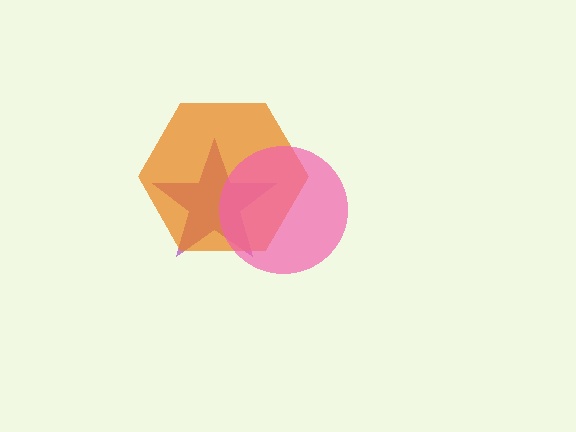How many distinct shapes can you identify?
There are 3 distinct shapes: a purple star, an orange hexagon, a pink circle.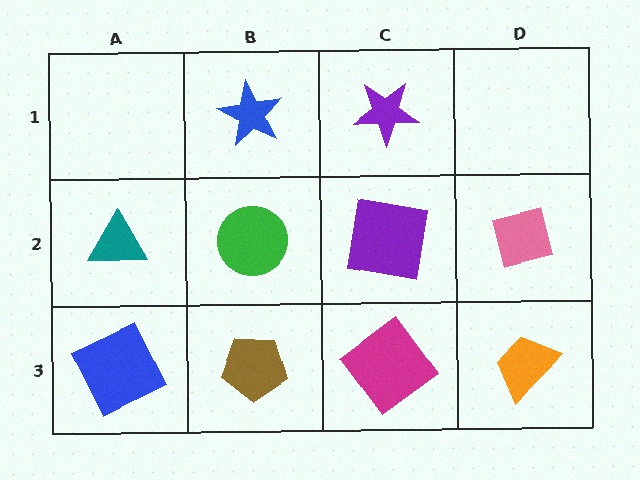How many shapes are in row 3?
4 shapes.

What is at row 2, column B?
A green circle.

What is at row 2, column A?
A teal triangle.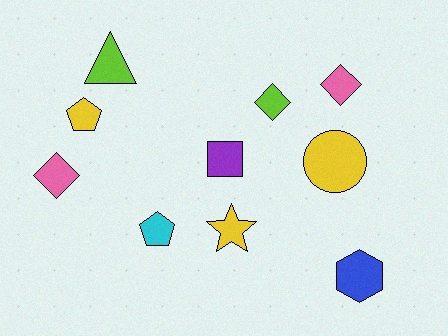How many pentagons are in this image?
There are 2 pentagons.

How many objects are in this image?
There are 10 objects.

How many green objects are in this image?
There are no green objects.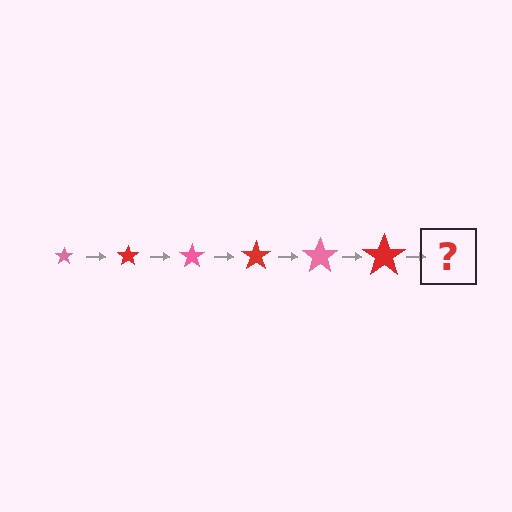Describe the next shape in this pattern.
It should be a pink star, larger than the previous one.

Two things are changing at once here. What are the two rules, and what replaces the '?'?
The two rules are that the star grows larger each step and the color cycles through pink and red. The '?' should be a pink star, larger than the previous one.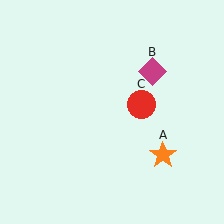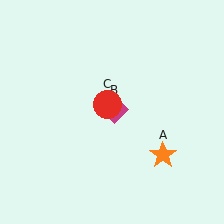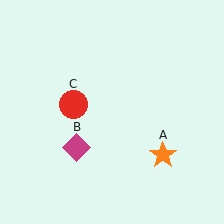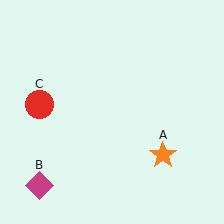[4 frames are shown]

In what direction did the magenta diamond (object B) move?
The magenta diamond (object B) moved down and to the left.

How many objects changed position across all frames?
2 objects changed position: magenta diamond (object B), red circle (object C).